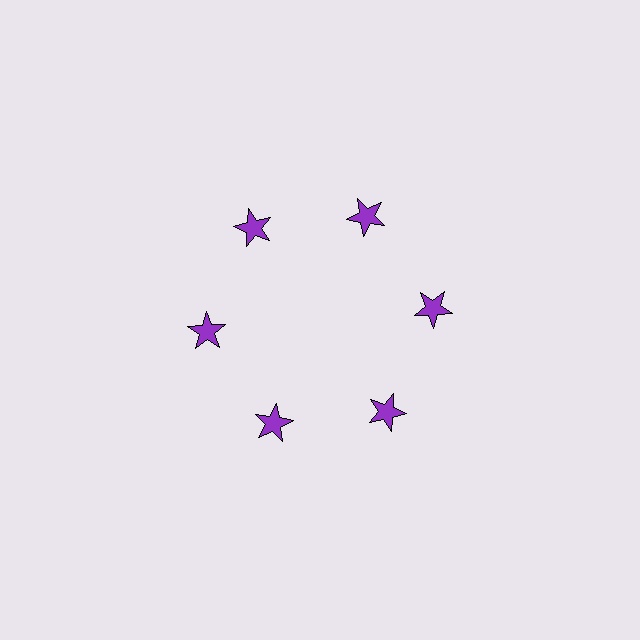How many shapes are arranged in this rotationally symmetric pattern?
There are 6 shapes, arranged in 6 groups of 1.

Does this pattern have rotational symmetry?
Yes, this pattern has 6-fold rotational symmetry. It looks the same after rotating 60 degrees around the center.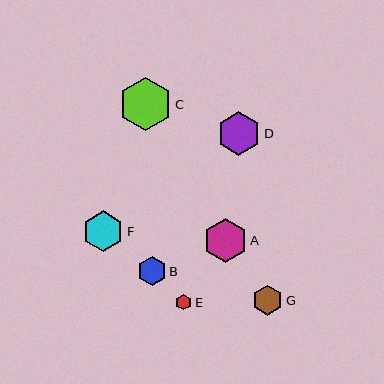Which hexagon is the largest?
Hexagon C is the largest with a size of approximately 53 pixels.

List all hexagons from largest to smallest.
From largest to smallest: C, A, D, F, G, B, E.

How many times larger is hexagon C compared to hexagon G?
Hexagon C is approximately 1.8 times the size of hexagon G.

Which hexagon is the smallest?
Hexagon E is the smallest with a size of approximately 16 pixels.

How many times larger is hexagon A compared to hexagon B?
Hexagon A is approximately 1.5 times the size of hexagon B.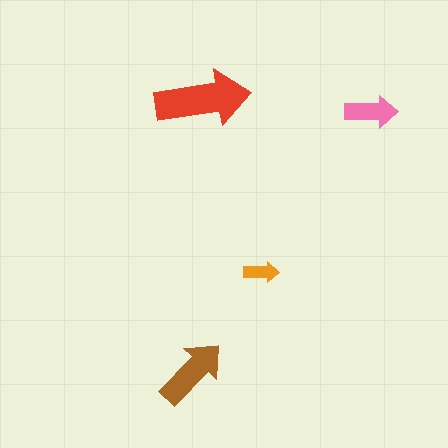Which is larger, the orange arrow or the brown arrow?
The brown one.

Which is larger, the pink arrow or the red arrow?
The red one.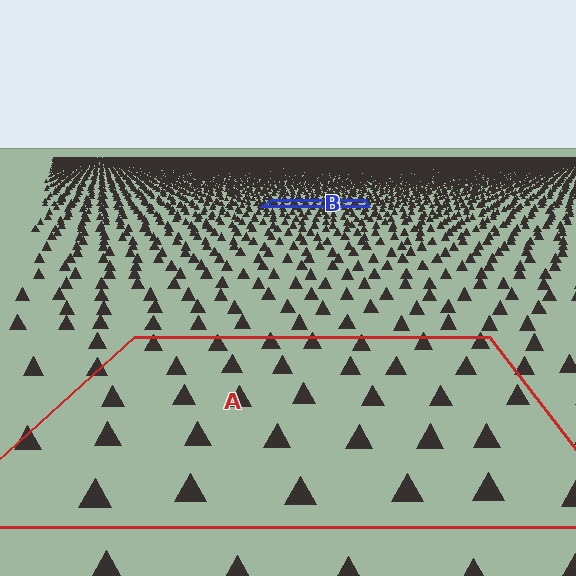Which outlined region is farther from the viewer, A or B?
Region B is farther from the viewer — the texture elements inside it appear smaller and more densely packed.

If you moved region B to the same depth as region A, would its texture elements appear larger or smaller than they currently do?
They would appear larger. At a closer depth, the same texture elements are projected at a bigger on-screen size.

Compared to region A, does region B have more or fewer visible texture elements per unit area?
Region B has more texture elements per unit area — they are packed more densely because it is farther away.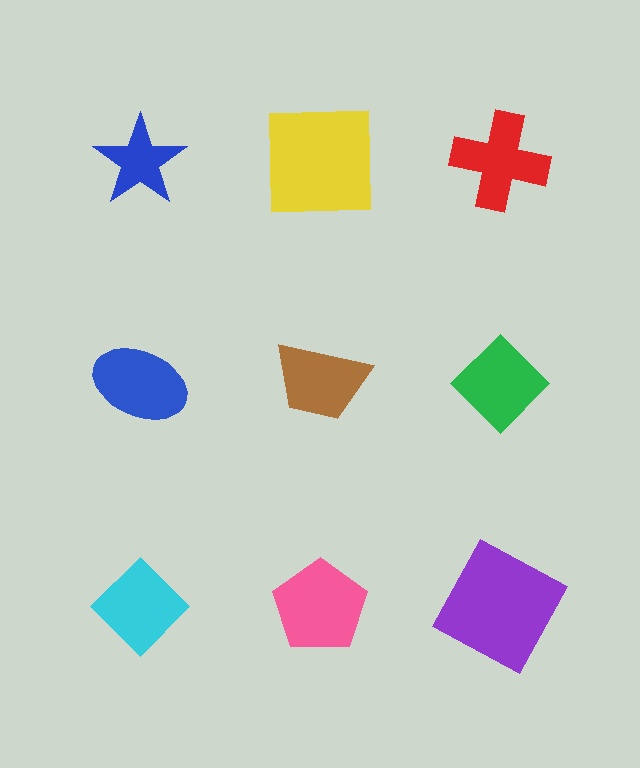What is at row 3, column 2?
A pink pentagon.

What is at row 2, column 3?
A green diamond.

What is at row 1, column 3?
A red cross.